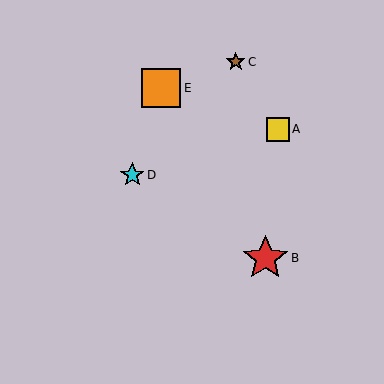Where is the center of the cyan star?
The center of the cyan star is at (132, 175).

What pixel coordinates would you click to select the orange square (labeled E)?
Click at (161, 88) to select the orange square E.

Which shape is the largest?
The red star (labeled B) is the largest.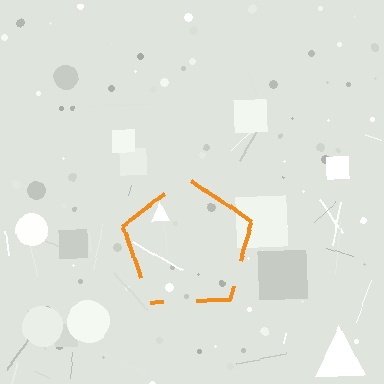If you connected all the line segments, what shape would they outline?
They would outline a pentagon.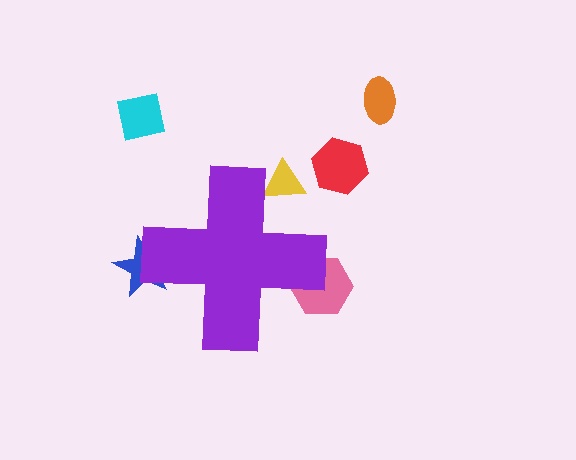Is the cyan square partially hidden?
No, the cyan square is fully visible.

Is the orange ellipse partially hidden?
No, the orange ellipse is fully visible.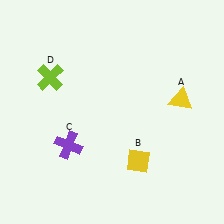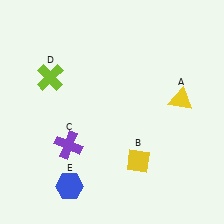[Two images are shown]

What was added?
A blue hexagon (E) was added in Image 2.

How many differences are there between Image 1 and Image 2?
There is 1 difference between the two images.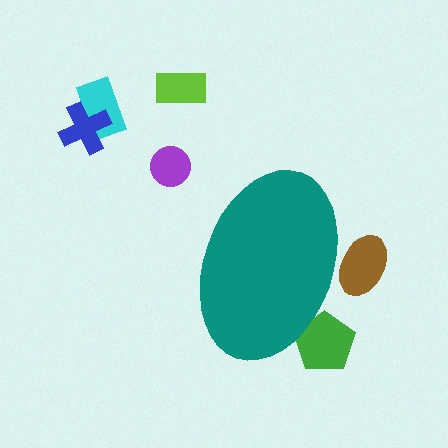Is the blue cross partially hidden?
No, the blue cross is fully visible.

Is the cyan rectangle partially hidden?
No, the cyan rectangle is fully visible.